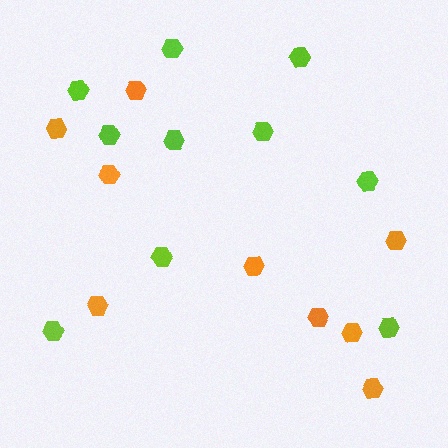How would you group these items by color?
There are 2 groups: one group of lime hexagons (10) and one group of orange hexagons (9).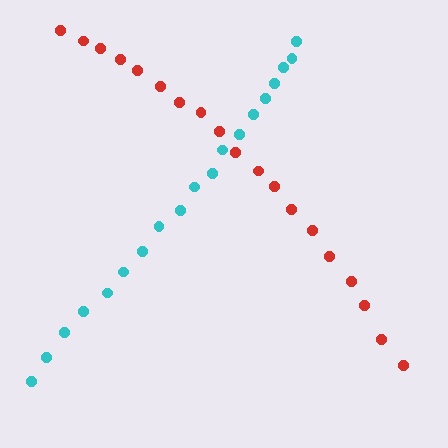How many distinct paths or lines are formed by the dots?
There are 2 distinct paths.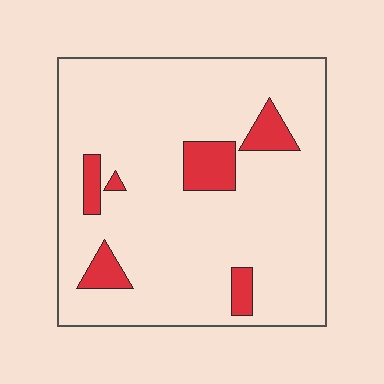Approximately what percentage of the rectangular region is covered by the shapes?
Approximately 10%.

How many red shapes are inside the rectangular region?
6.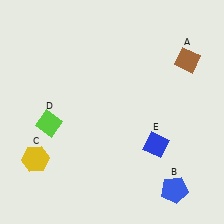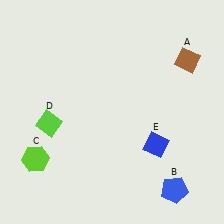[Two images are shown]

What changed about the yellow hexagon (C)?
In Image 1, C is yellow. In Image 2, it changed to lime.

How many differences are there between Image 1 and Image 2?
There is 1 difference between the two images.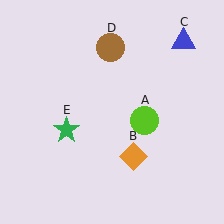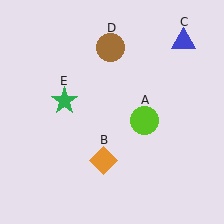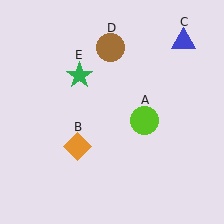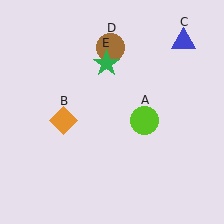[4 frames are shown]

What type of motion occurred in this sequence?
The orange diamond (object B), green star (object E) rotated clockwise around the center of the scene.